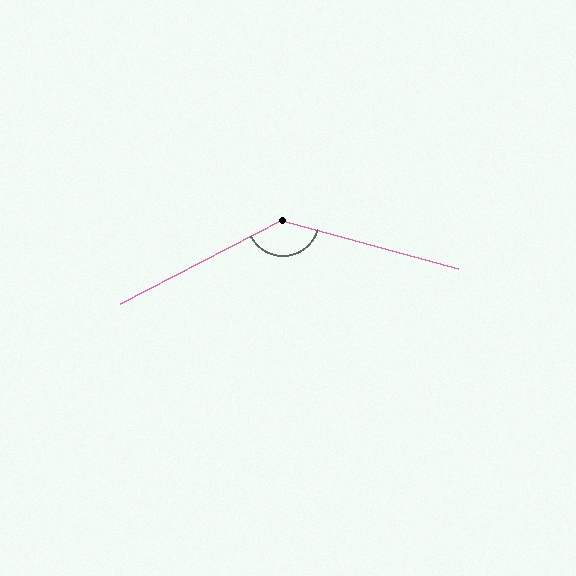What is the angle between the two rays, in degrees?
Approximately 137 degrees.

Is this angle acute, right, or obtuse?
It is obtuse.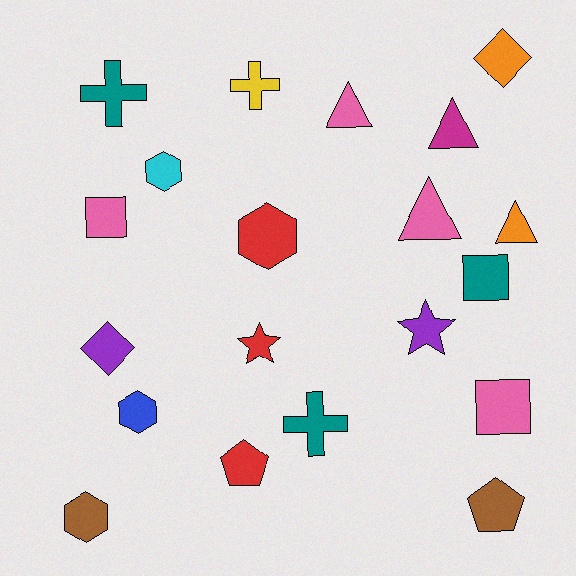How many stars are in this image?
There are 2 stars.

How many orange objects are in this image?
There are 2 orange objects.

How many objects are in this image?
There are 20 objects.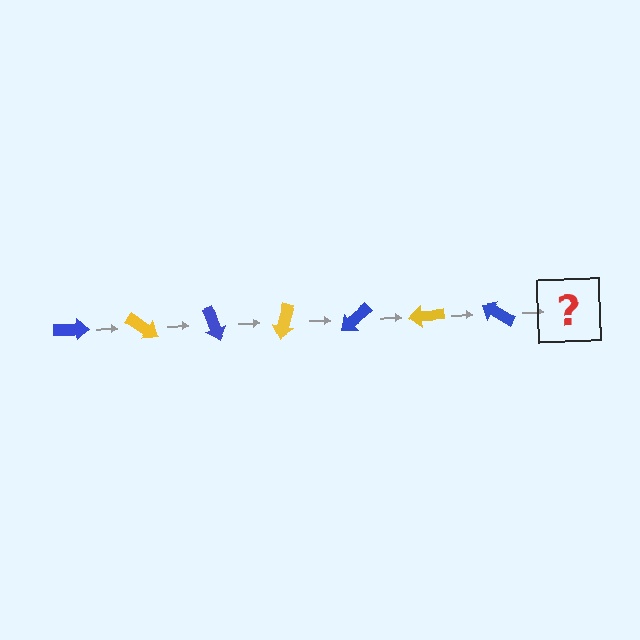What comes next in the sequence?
The next element should be a yellow arrow, rotated 245 degrees from the start.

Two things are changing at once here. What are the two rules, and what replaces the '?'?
The two rules are that it rotates 35 degrees each step and the color cycles through blue and yellow. The '?' should be a yellow arrow, rotated 245 degrees from the start.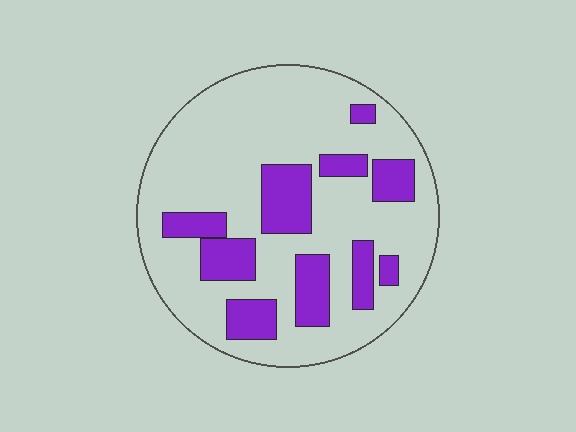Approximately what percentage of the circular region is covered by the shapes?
Approximately 25%.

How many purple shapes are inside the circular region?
10.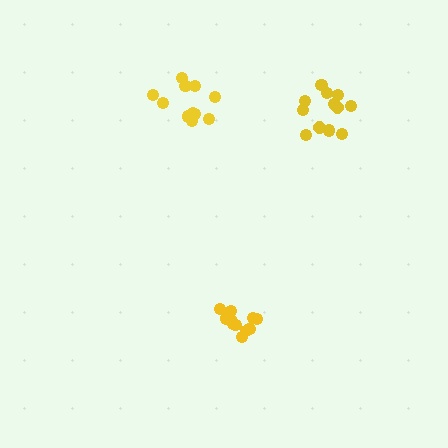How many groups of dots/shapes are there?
There are 3 groups.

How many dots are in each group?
Group 1: 11 dots, Group 2: 12 dots, Group 3: 13 dots (36 total).